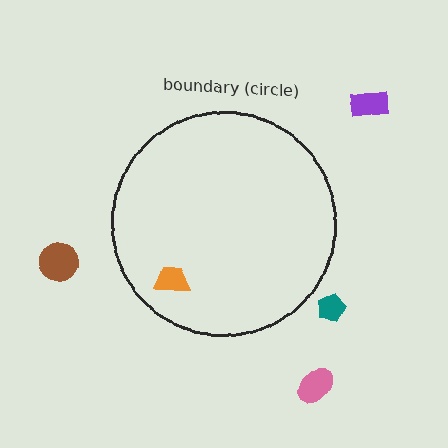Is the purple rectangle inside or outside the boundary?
Outside.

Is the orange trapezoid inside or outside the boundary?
Inside.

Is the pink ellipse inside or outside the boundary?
Outside.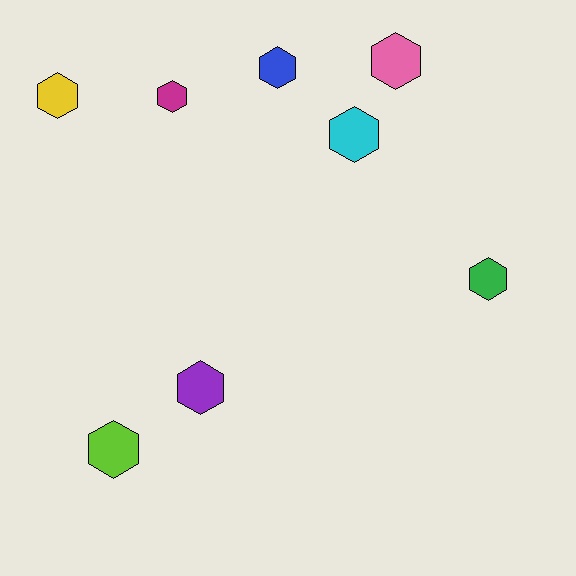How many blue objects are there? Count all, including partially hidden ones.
There is 1 blue object.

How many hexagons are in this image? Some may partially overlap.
There are 8 hexagons.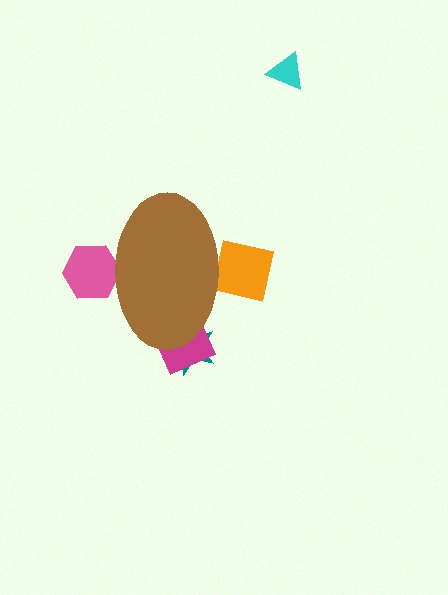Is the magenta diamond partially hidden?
Yes, the magenta diamond is partially hidden behind the brown ellipse.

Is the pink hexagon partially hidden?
Yes, the pink hexagon is partially hidden behind the brown ellipse.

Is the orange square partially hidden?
Yes, the orange square is partially hidden behind the brown ellipse.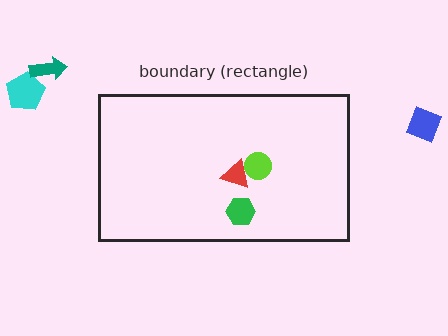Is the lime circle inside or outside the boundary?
Inside.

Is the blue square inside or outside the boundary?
Outside.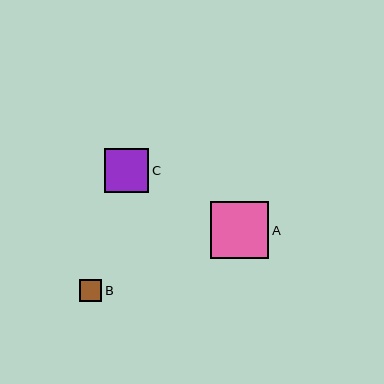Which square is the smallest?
Square B is the smallest with a size of approximately 23 pixels.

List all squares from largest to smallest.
From largest to smallest: A, C, B.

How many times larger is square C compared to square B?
Square C is approximately 1.9 times the size of square B.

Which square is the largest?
Square A is the largest with a size of approximately 58 pixels.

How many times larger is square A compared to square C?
Square A is approximately 1.3 times the size of square C.